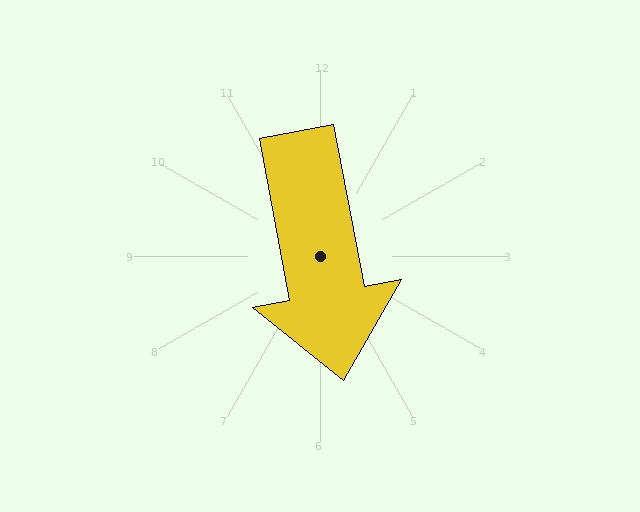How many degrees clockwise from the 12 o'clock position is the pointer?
Approximately 169 degrees.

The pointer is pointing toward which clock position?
Roughly 6 o'clock.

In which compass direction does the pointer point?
South.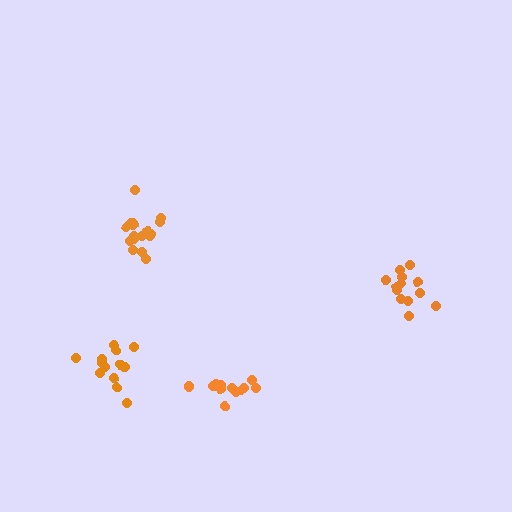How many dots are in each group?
Group 1: 14 dots, Group 2: 14 dots, Group 3: 13 dots, Group 4: 17 dots (58 total).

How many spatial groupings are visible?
There are 4 spatial groupings.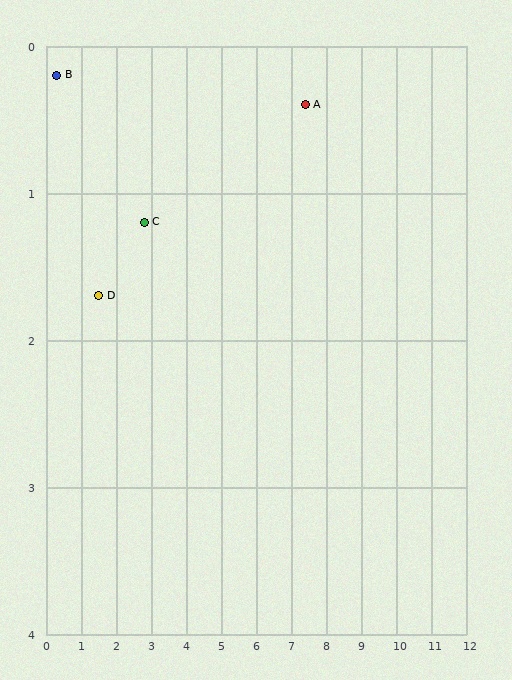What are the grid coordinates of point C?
Point C is at approximately (2.8, 1.2).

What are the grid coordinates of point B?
Point B is at approximately (0.3, 0.2).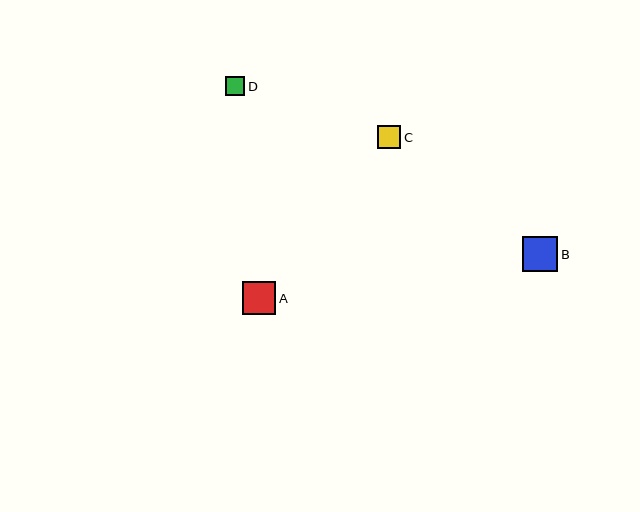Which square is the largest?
Square B is the largest with a size of approximately 35 pixels.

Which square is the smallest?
Square D is the smallest with a size of approximately 19 pixels.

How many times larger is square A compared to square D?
Square A is approximately 1.8 times the size of square D.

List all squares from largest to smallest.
From largest to smallest: B, A, C, D.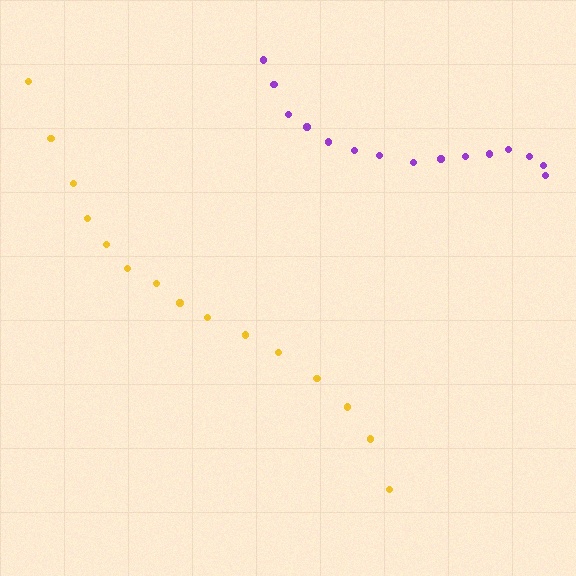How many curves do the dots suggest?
There are 2 distinct paths.